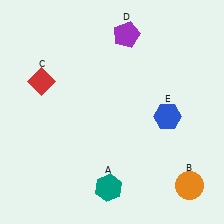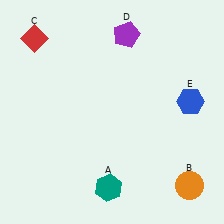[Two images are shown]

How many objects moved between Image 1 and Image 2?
2 objects moved between the two images.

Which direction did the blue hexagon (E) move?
The blue hexagon (E) moved right.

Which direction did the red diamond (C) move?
The red diamond (C) moved up.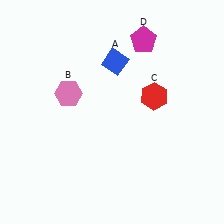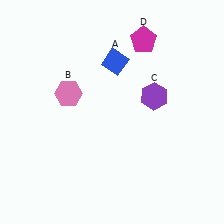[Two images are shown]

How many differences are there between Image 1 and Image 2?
There is 1 difference between the two images.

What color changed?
The hexagon (C) changed from red in Image 1 to purple in Image 2.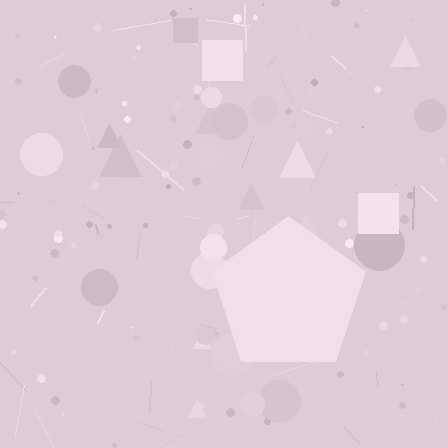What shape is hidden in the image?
A pentagon is hidden in the image.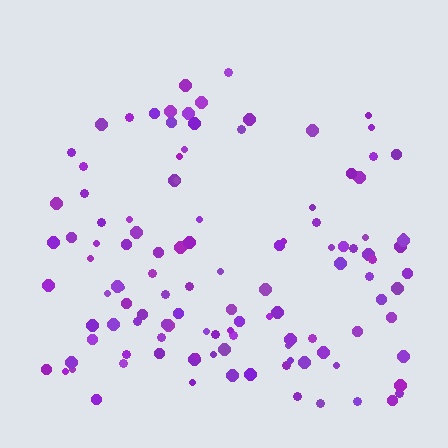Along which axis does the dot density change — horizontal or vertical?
Vertical.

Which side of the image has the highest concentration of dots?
The bottom.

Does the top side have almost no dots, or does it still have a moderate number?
Still a moderate number, just noticeably fewer than the bottom.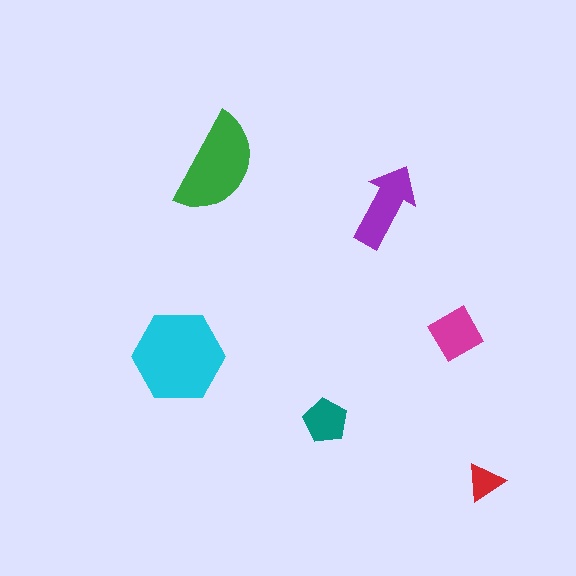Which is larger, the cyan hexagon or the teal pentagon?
The cyan hexagon.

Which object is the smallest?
The red triangle.